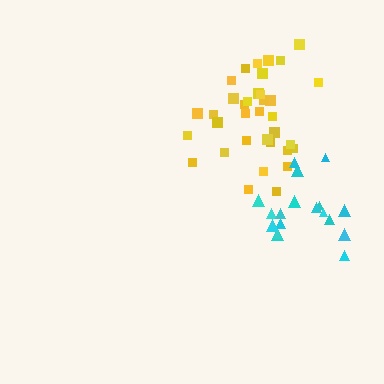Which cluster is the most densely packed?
Yellow.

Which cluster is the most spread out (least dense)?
Cyan.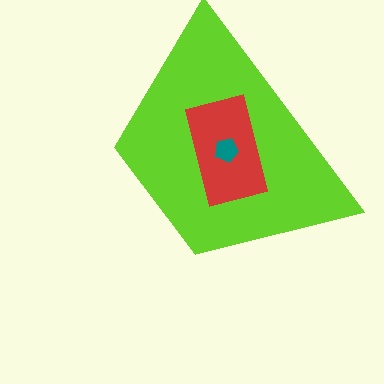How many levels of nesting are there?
3.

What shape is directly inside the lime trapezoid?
The red rectangle.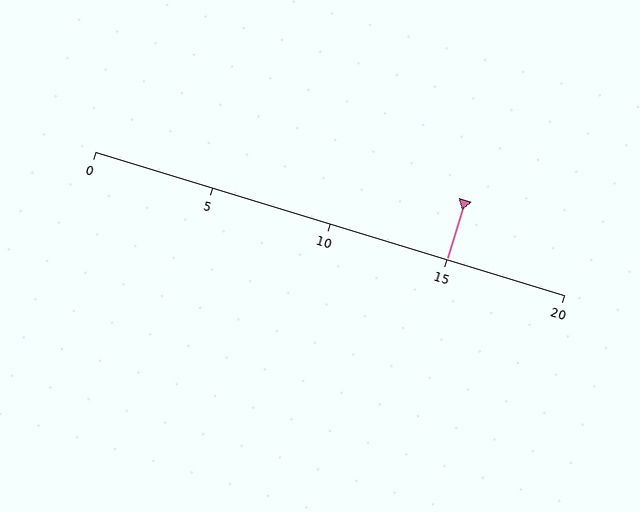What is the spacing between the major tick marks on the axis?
The major ticks are spaced 5 apart.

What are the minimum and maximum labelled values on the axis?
The axis runs from 0 to 20.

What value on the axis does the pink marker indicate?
The marker indicates approximately 15.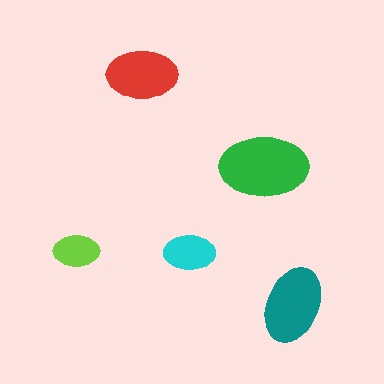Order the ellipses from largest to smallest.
the green one, the teal one, the red one, the cyan one, the lime one.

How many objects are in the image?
There are 5 objects in the image.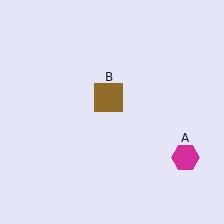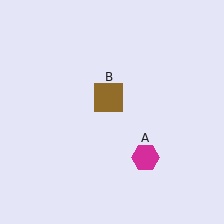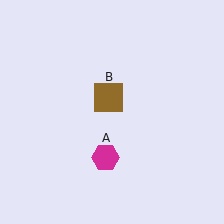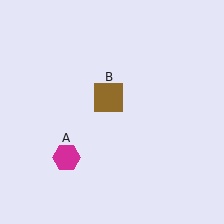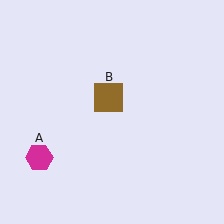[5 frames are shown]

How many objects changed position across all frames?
1 object changed position: magenta hexagon (object A).